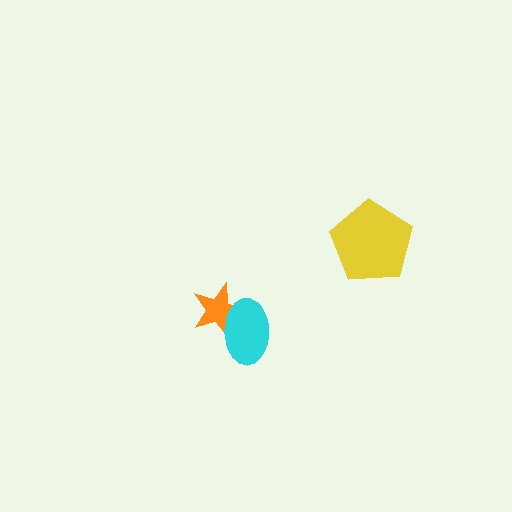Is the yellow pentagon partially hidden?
No, no other shape covers it.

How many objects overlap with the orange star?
1 object overlaps with the orange star.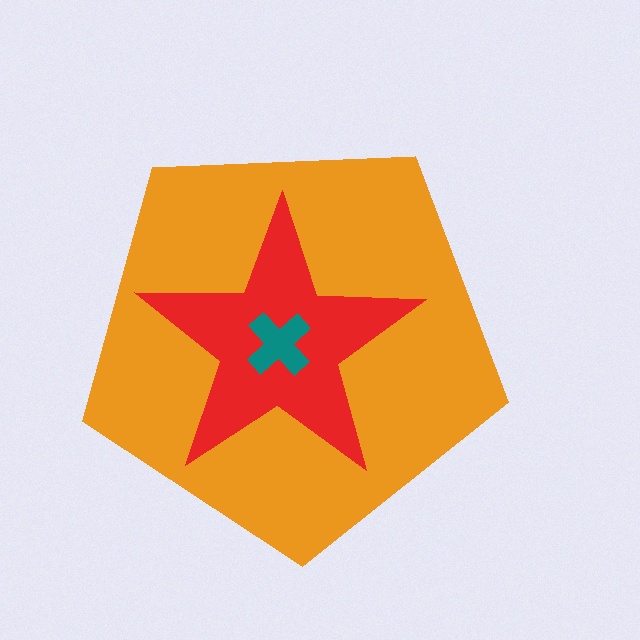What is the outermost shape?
The orange pentagon.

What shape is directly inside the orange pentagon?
The red star.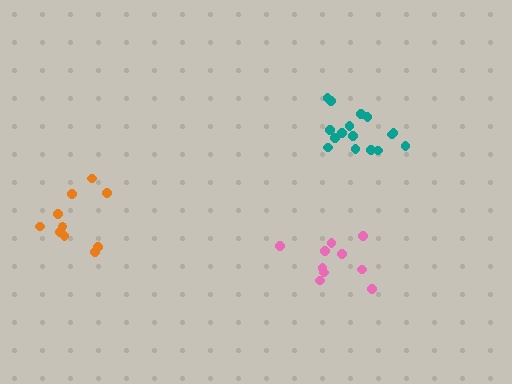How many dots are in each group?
Group 1: 16 dots, Group 2: 10 dots, Group 3: 10 dots (36 total).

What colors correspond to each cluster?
The clusters are colored: teal, pink, orange.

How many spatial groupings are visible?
There are 3 spatial groupings.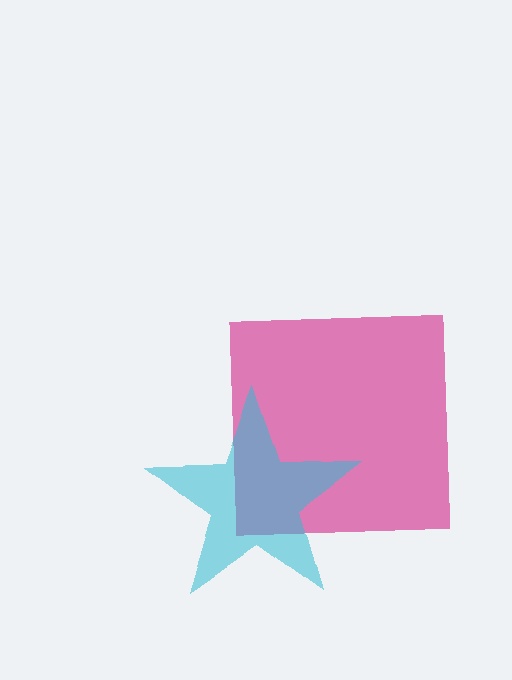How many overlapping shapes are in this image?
There are 2 overlapping shapes in the image.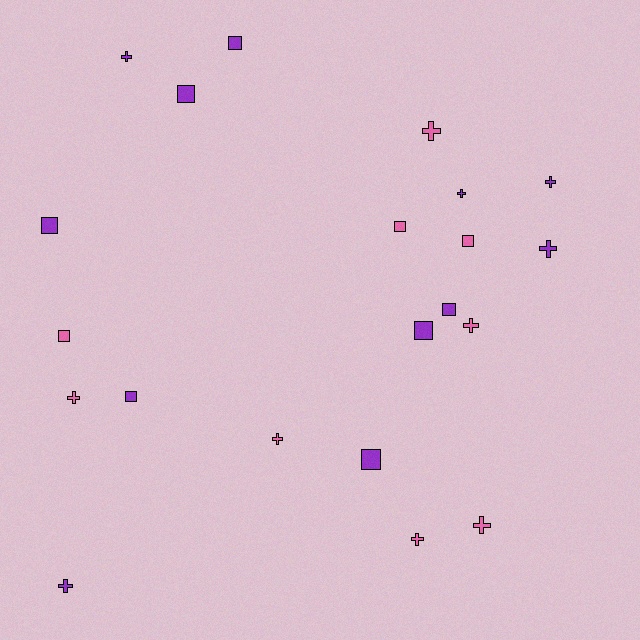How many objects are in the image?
There are 21 objects.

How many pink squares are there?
There are 3 pink squares.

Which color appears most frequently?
Purple, with 12 objects.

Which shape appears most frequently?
Cross, with 11 objects.